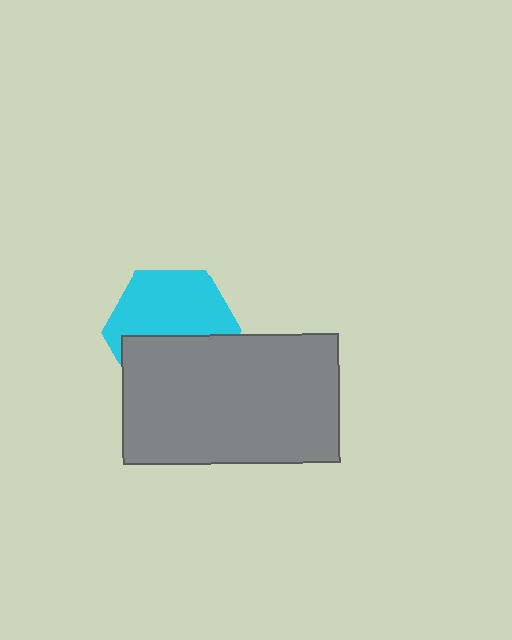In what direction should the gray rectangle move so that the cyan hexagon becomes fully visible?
The gray rectangle should move down. That is the shortest direction to clear the overlap and leave the cyan hexagon fully visible.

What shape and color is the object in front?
The object in front is a gray rectangle.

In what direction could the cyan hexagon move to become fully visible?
The cyan hexagon could move up. That would shift it out from behind the gray rectangle entirely.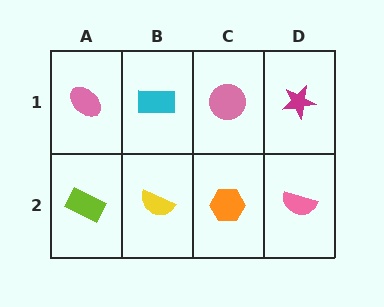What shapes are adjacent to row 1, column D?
A pink semicircle (row 2, column D), a pink circle (row 1, column C).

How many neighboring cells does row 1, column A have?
2.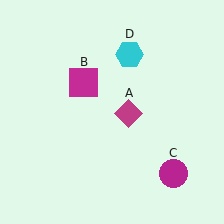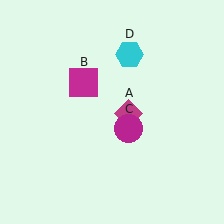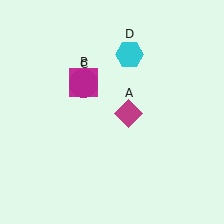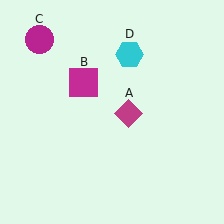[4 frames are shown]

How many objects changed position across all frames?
1 object changed position: magenta circle (object C).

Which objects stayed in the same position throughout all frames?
Magenta diamond (object A) and magenta square (object B) and cyan hexagon (object D) remained stationary.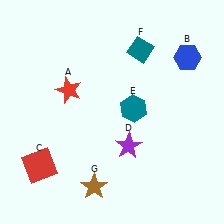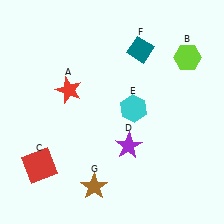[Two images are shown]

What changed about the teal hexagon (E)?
In Image 1, E is teal. In Image 2, it changed to cyan.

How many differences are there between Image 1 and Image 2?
There are 2 differences between the two images.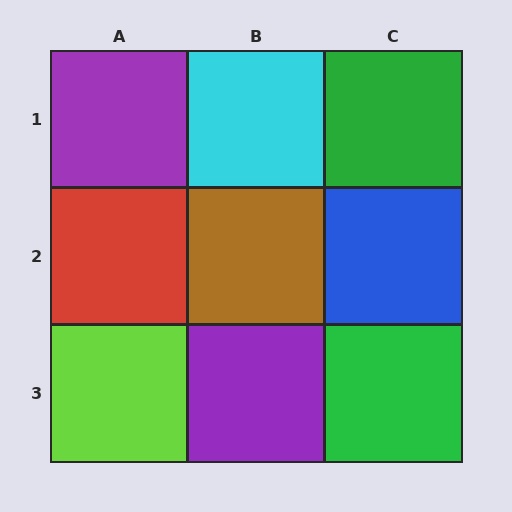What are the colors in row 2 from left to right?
Red, brown, blue.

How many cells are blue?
1 cell is blue.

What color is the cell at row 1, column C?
Green.